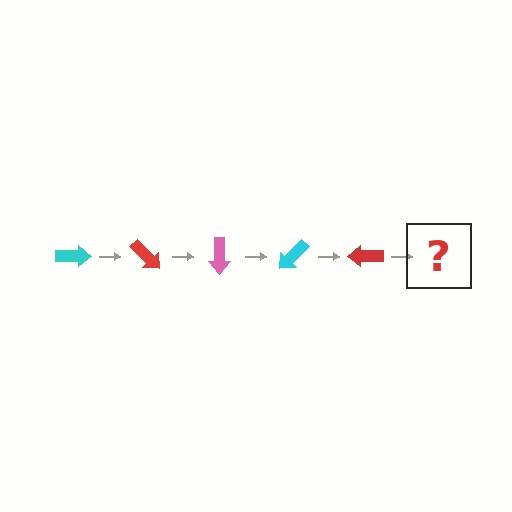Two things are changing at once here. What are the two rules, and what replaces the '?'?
The two rules are that it rotates 45 degrees each step and the color cycles through cyan, red, and pink. The '?' should be a pink arrow, rotated 225 degrees from the start.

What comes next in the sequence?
The next element should be a pink arrow, rotated 225 degrees from the start.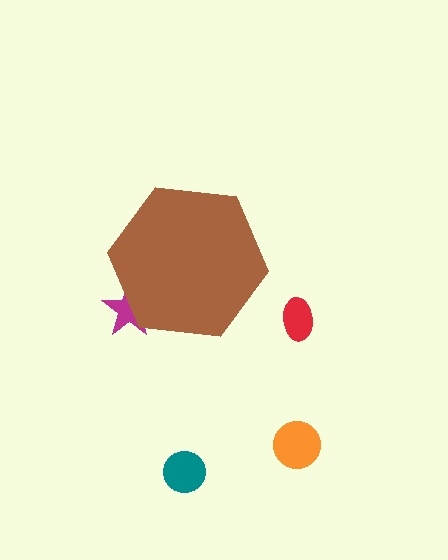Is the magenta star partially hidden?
Yes, the magenta star is partially hidden behind the brown hexagon.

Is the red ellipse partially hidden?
No, the red ellipse is fully visible.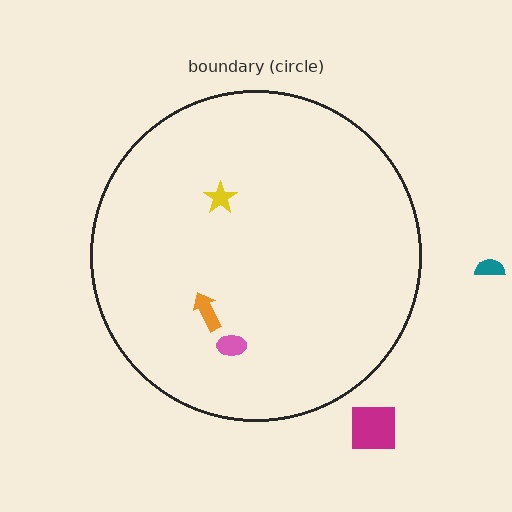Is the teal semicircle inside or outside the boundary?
Outside.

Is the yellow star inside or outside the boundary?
Inside.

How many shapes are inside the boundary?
3 inside, 2 outside.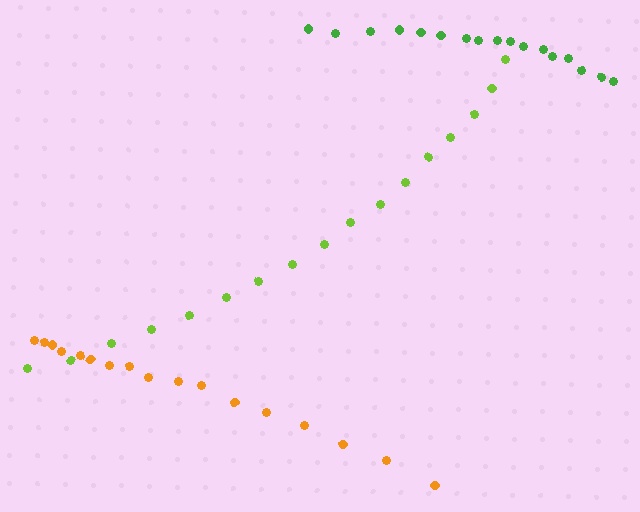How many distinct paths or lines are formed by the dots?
There are 3 distinct paths.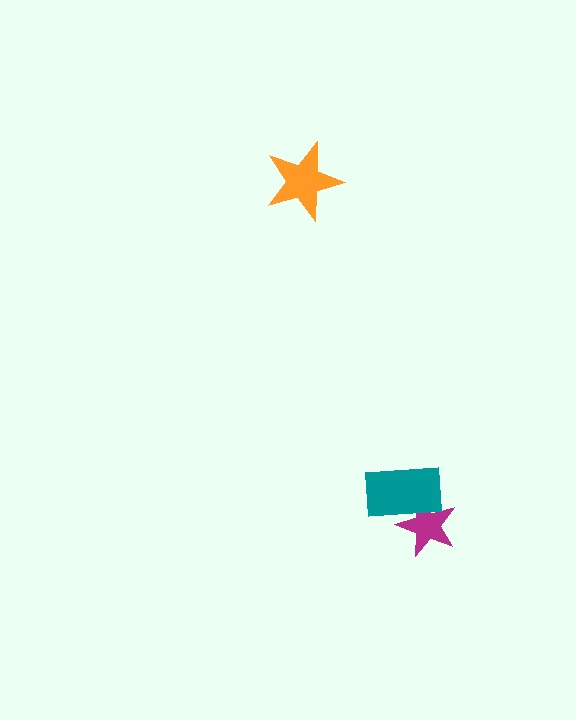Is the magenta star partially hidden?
Yes, it is partially covered by another shape.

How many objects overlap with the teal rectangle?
1 object overlaps with the teal rectangle.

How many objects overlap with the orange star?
0 objects overlap with the orange star.